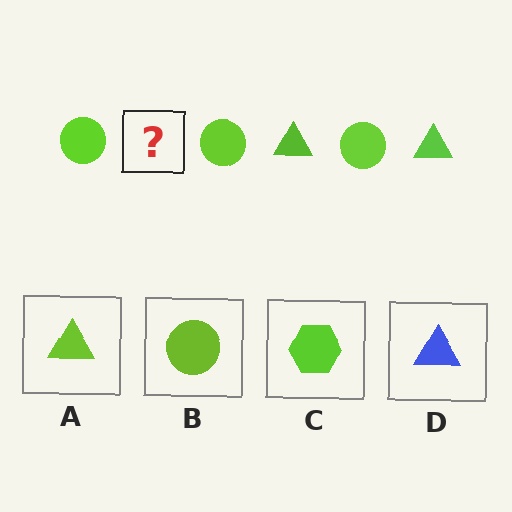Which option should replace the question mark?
Option A.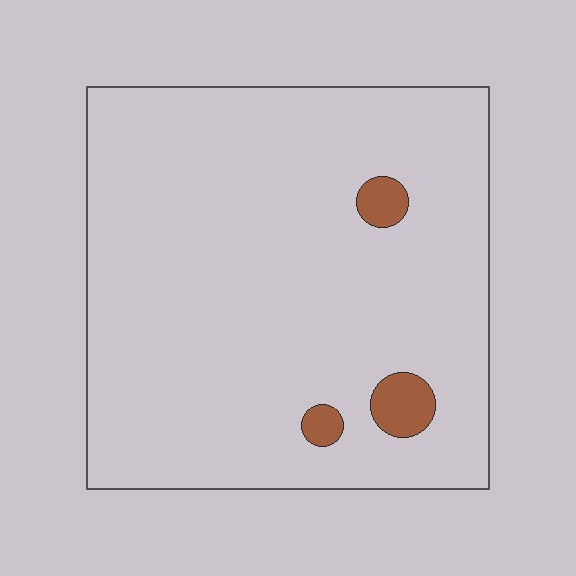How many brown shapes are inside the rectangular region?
3.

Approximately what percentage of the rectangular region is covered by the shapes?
Approximately 5%.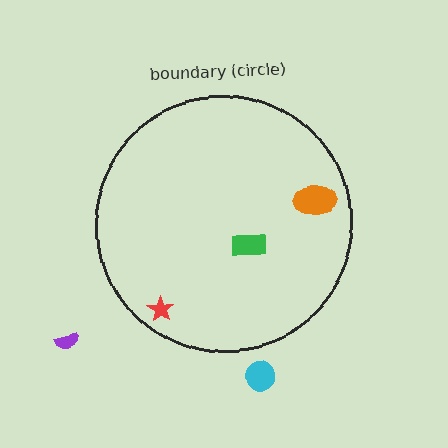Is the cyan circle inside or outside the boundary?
Outside.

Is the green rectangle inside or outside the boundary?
Inside.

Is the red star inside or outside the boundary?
Inside.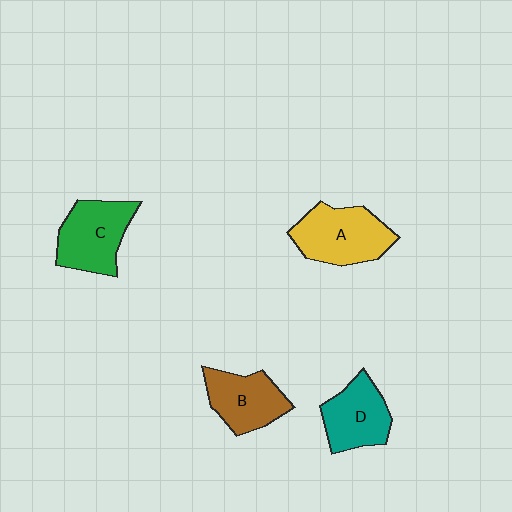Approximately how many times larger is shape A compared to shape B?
Approximately 1.2 times.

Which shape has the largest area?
Shape A (yellow).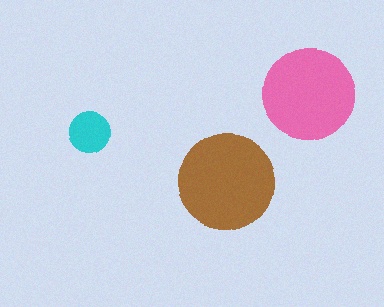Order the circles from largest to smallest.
the brown one, the pink one, the cyan one.